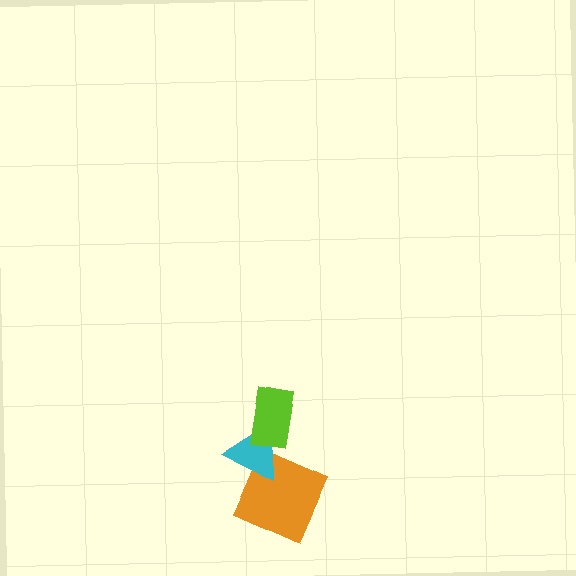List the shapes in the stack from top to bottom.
From top to bottom: the lime rectangle, the cyan triangle, the orange square.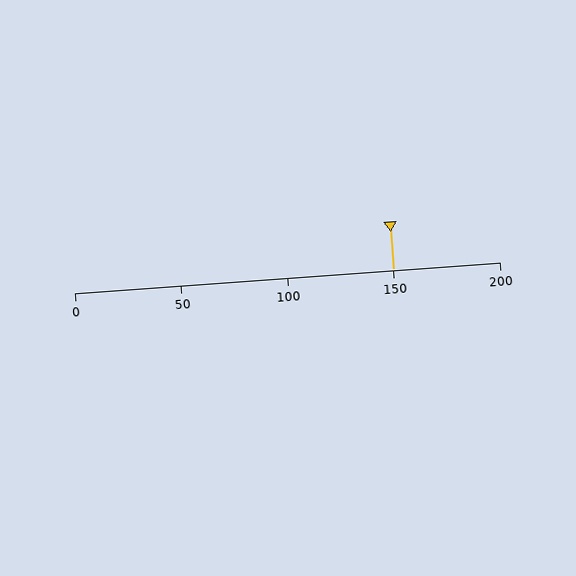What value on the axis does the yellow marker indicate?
The marker indicates approximately 150.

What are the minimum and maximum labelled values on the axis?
The axis runs from 0 to 200.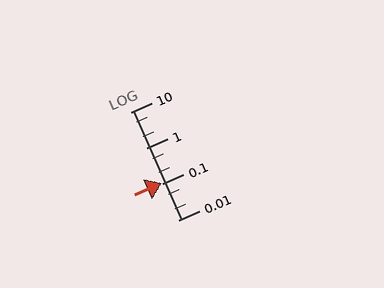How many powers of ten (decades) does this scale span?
The scale spans 3 decades, from 0.01 to 10.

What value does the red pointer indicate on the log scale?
The pointer indicates approximately 0.11.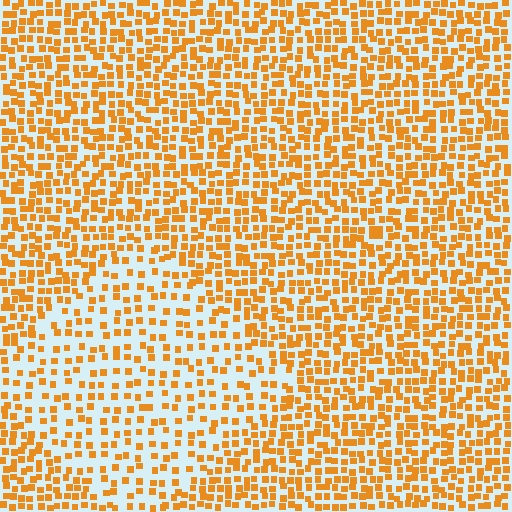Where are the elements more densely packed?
The elements are more densely packed outside the diamond boundary.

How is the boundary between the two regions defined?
The boundary is defined by a change in element density (approximately 1.9x ratio). All elements are the same color, size, and shape.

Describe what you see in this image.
The image contains small orange elements arranged at two different densities. A diamond-shaped region is visible where the elements are less densely packed than the surrounding area.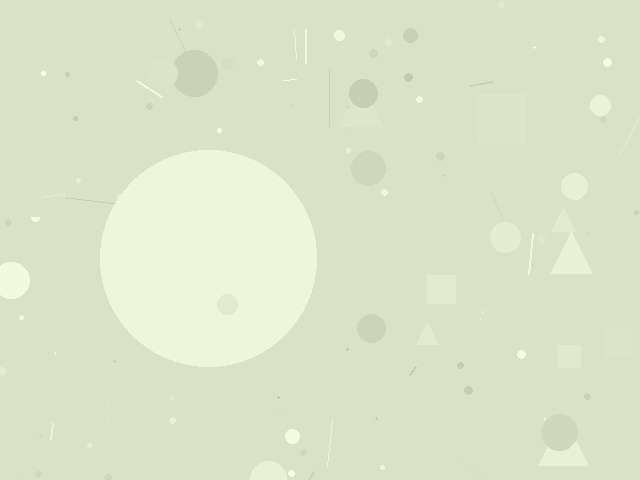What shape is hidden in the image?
A circle is hidden in the image.